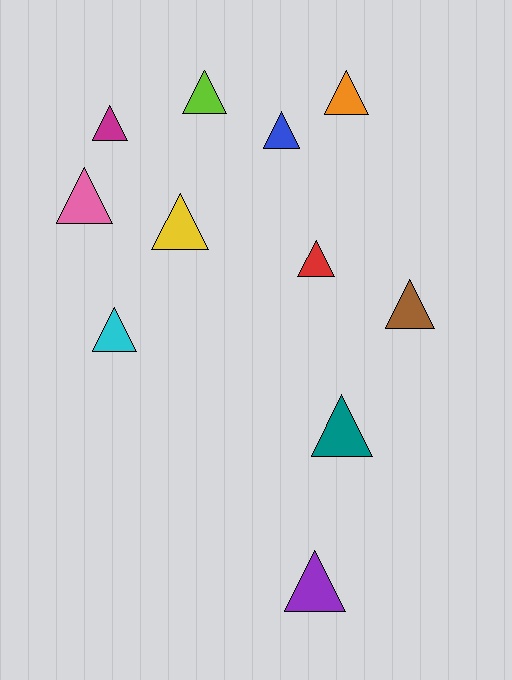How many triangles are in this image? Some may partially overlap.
There are 11 triangles.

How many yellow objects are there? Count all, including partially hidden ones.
There is 1 yellow object.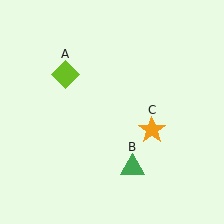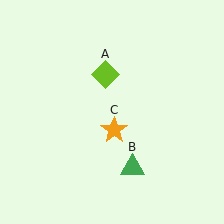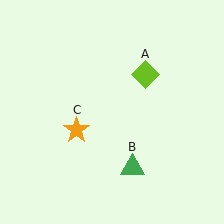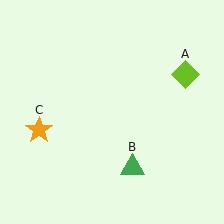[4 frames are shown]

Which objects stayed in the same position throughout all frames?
Green triangle (object B) remained stationary.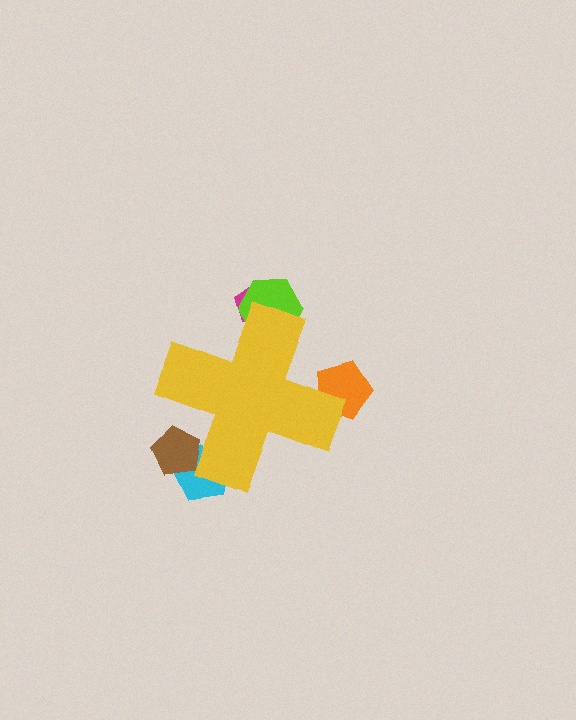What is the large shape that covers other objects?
A yellow cross.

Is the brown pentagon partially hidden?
Yes, the brown pentagon is partially hidden behind the yellow cross.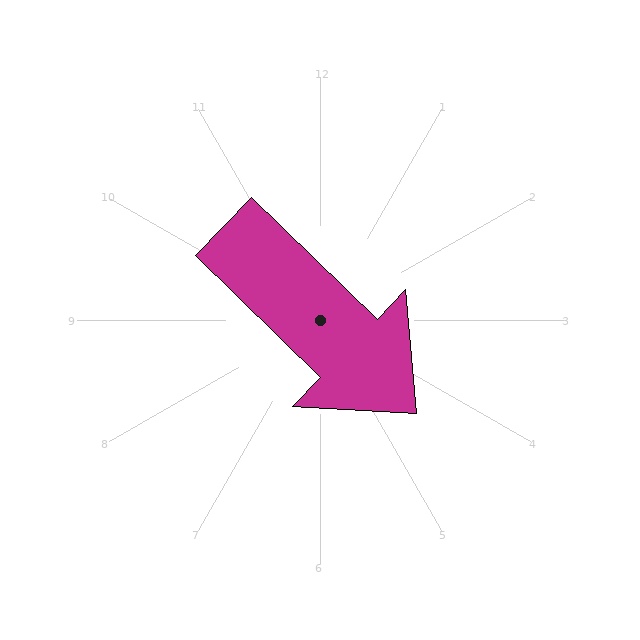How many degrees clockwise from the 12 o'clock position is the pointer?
Approximately 134 degrees.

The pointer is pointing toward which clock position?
Roughly 4 o'clock.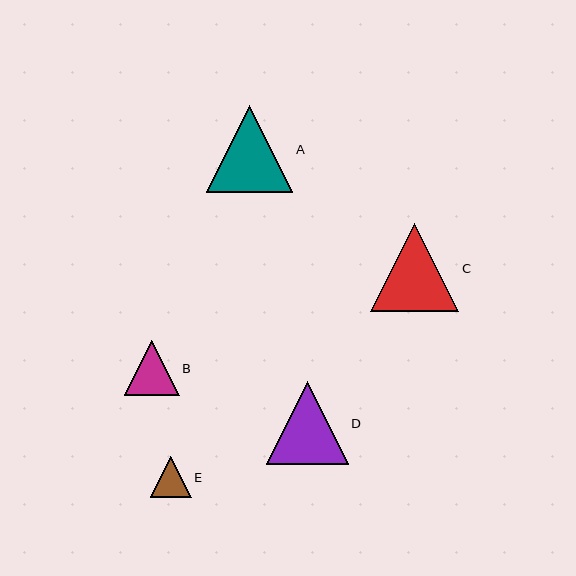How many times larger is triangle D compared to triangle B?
Triangle D is approximately 1.5 times the size of triangle B.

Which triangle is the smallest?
Triangle E is the smallest with a size of approximately 41 pixels.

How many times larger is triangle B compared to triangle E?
Triangle B is approximately 1.3 times the size of triangle E.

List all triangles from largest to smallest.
From largest to smallest: C, A, D, B, E.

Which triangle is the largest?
Triangle C is the largest with a size of approximately 88 pixels.